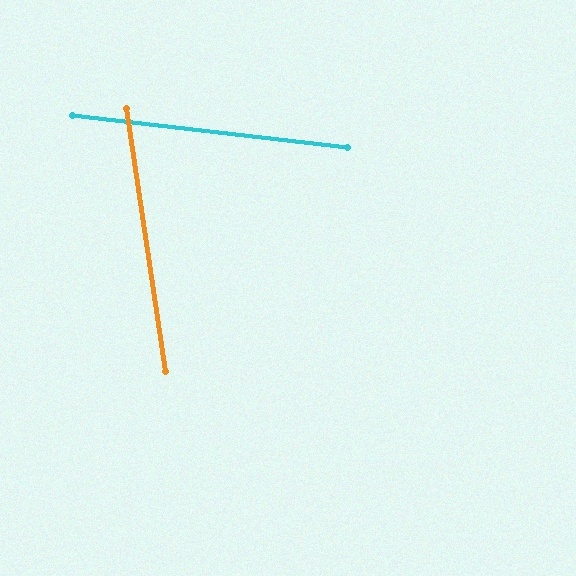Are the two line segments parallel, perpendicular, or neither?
Neither parallel nor perpendicular — they differ by about 75°.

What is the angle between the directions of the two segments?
Approximately 75 degrees.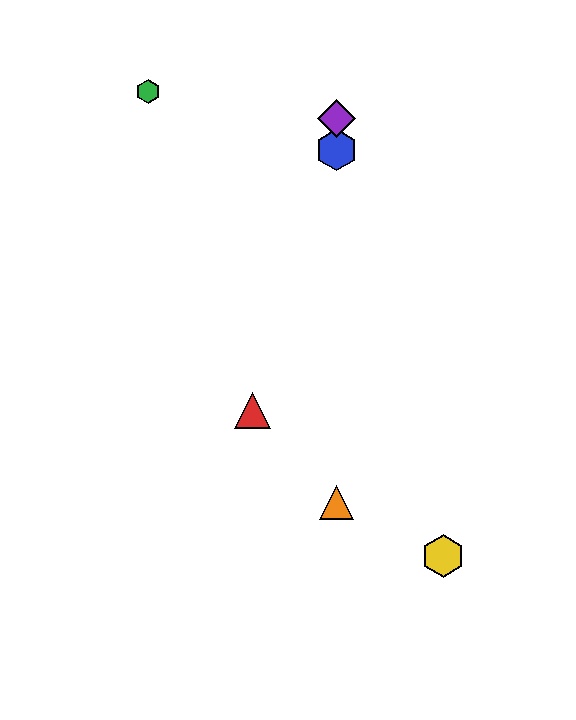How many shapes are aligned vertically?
3 shapes (the blue hexagon, the purple diamond, the orange triangle) are aligned vertically.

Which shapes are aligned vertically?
The blue hexagon, the purple diamond, the orange triangle are aligned vertically.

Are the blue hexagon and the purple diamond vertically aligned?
Yes, both are at x≈337.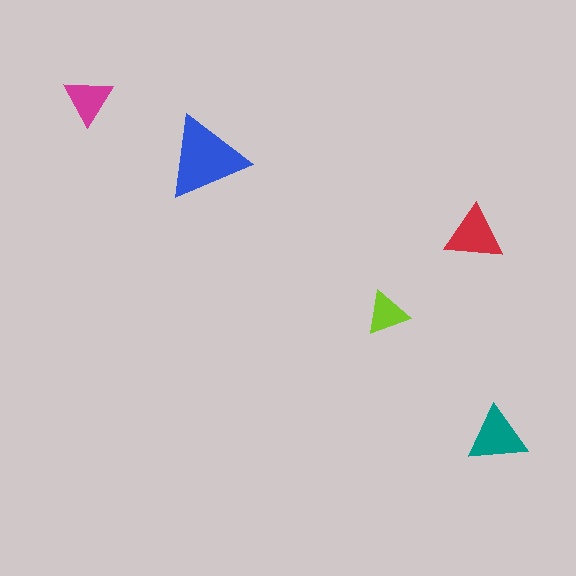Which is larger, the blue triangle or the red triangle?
The blue one.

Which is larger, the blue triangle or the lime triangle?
The blue one.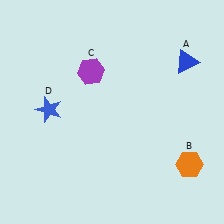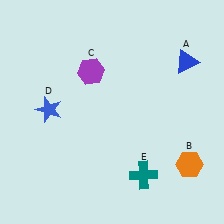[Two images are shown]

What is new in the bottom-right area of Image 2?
A teal cross (E) was added in the bottom-right area of Image 2.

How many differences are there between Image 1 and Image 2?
There is 1 difference between the two images.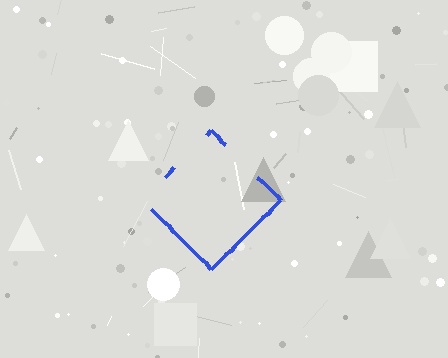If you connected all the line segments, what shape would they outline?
They would outline a diamond.